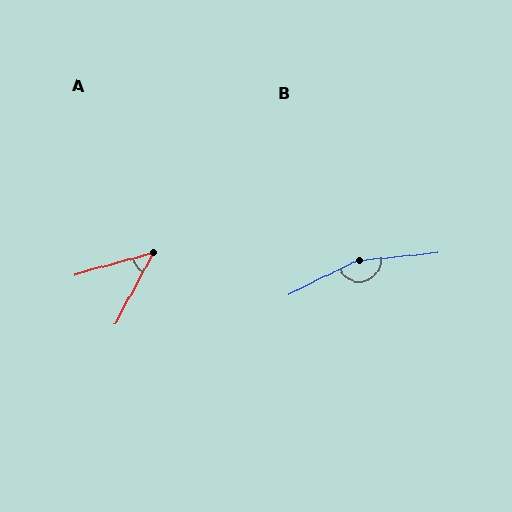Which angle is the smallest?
A, at approximately 47 degrees.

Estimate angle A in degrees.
Approximately 47 degrees.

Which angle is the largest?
B, at approximately 159 degrees.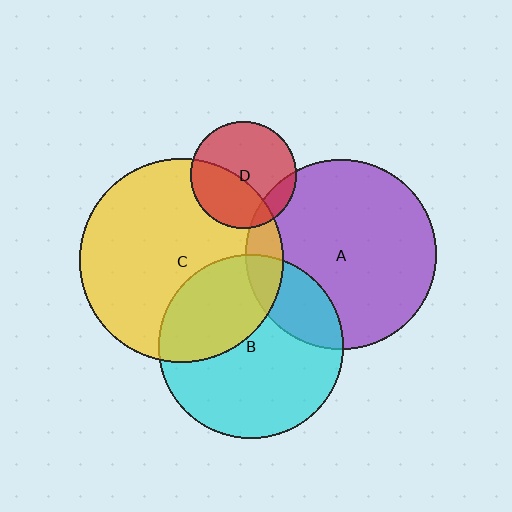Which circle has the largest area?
Circle C (yellow).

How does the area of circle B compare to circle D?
Approximately 3.0 times.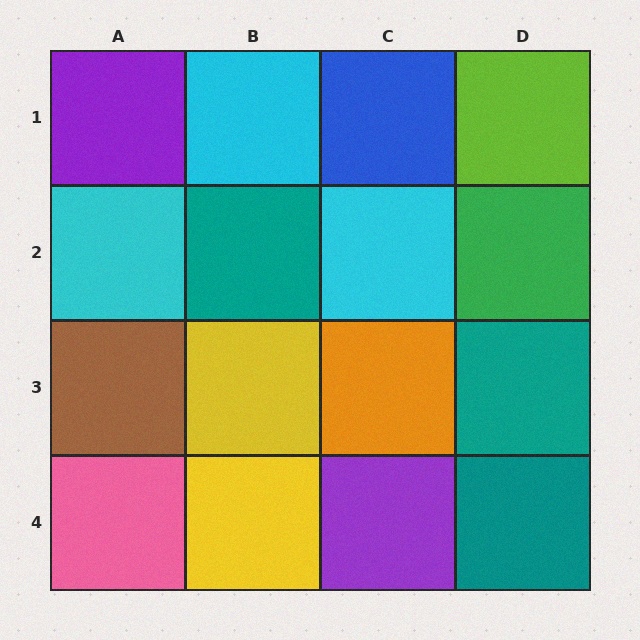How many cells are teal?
3 cells are teal.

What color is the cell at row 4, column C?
Purple.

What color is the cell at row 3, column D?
Teal.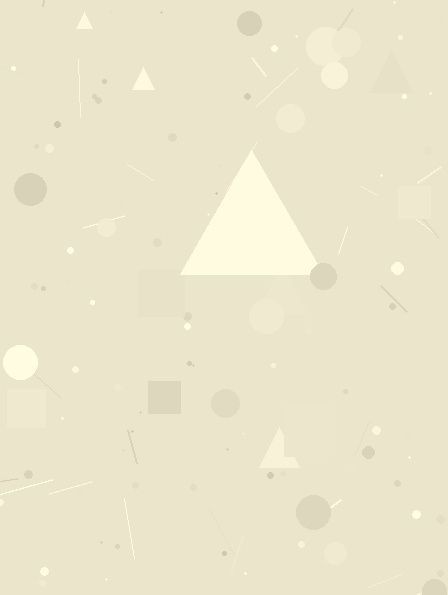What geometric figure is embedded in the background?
A triangle is embedded in the background.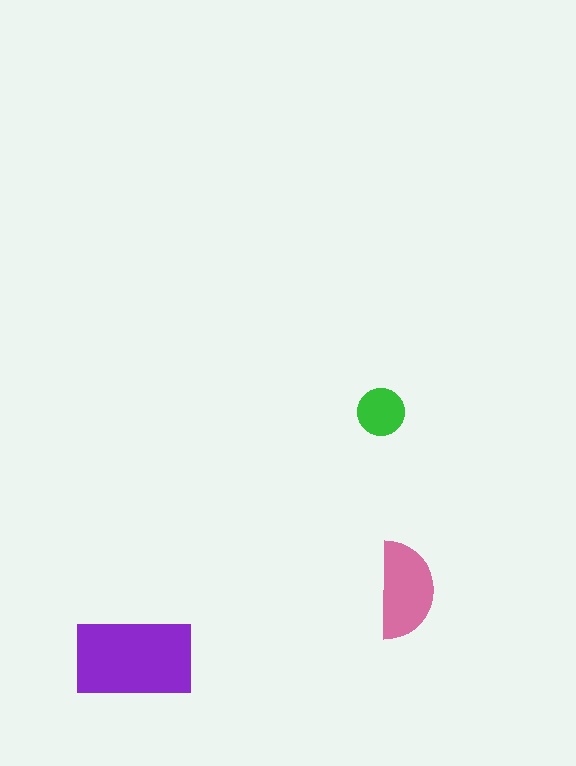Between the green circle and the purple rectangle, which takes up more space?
The purple rectangle.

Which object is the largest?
The purple rectangle.